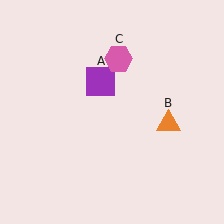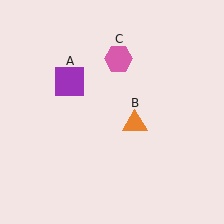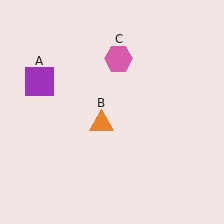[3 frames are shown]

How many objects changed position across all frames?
2 objects changed position: purple square (object A), orange triangle (object B).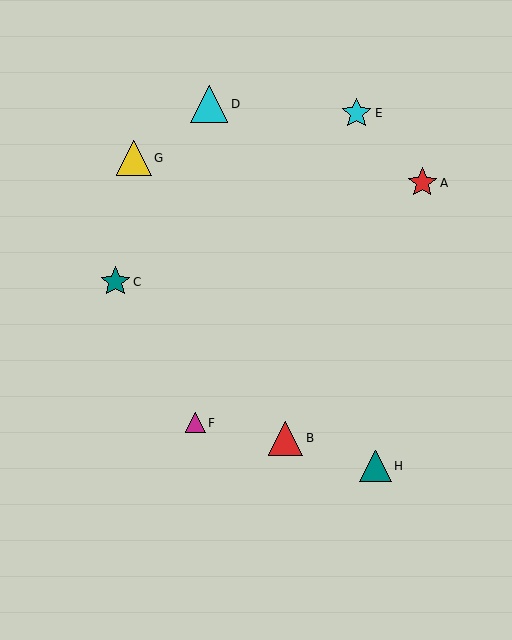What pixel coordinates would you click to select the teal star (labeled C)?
Click at (115, 282) to select the teal star C.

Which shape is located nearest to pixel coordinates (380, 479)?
The teal triangle (labeled H) at (375, 466) is nearest to that location.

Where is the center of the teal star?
The center of the teal star is at (115, 282).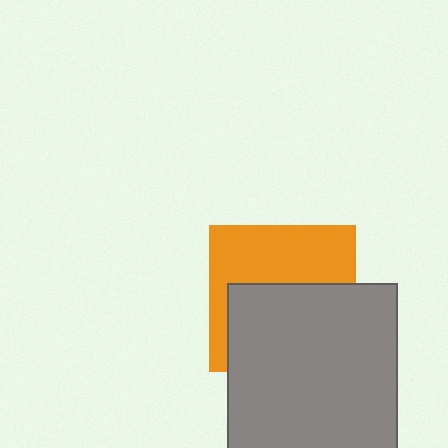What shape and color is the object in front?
The object in front is a gray square.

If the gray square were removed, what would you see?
You would see the complete orange square.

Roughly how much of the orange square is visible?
About half of it is visible (roughly 47%).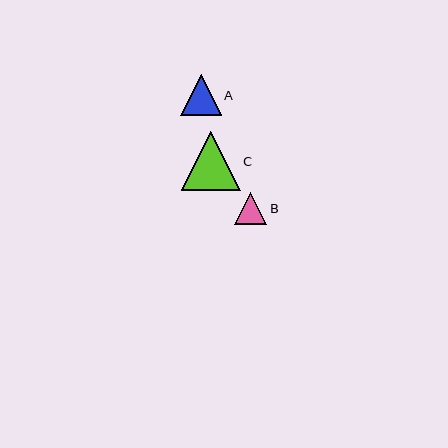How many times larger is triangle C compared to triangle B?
Triangle C is approximately 1.8 times the size of triangle B.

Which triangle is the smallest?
Triangle B is the smallest with a size of approximately 32 pixels.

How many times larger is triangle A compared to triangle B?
Triangle A is approximately 1.3 times the size of triangle B.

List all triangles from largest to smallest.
From largest to smallest: C, A, B.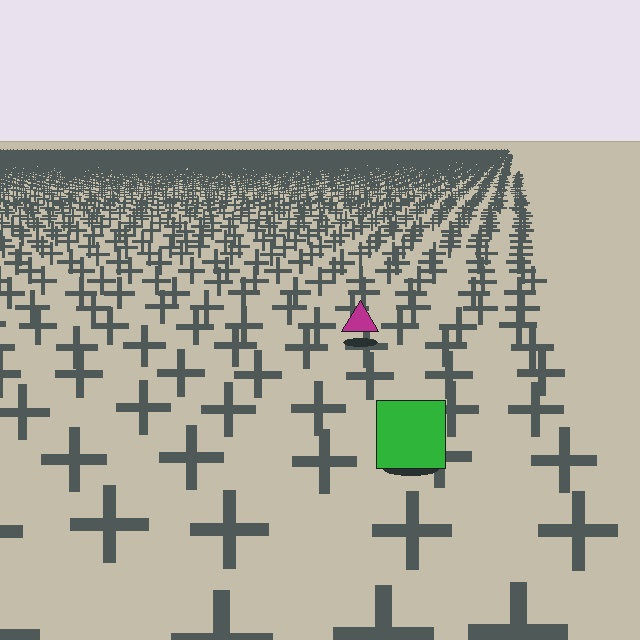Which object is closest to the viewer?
The green square is closest. The texture marks near it are larger and more spread out.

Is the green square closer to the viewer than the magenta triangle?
Yes. The green square is closer — you can tell from the texture gradient: the ground texture is coarser near it.